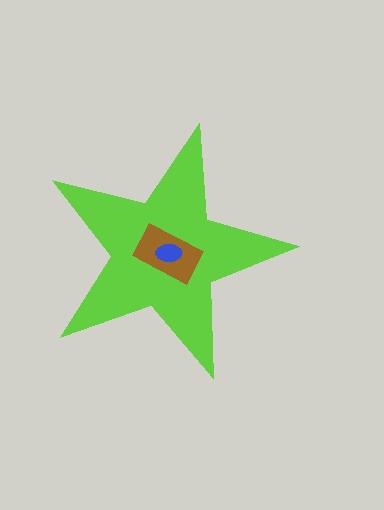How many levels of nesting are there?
3.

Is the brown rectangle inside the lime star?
Yes.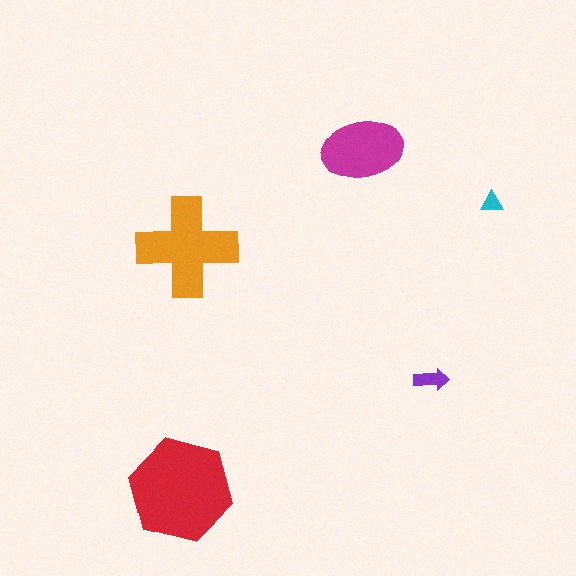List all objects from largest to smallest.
The red hexagon, the orange cross, the magenta ellipse, the purple arrow, the cyan triangle.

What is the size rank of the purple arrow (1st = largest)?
4th.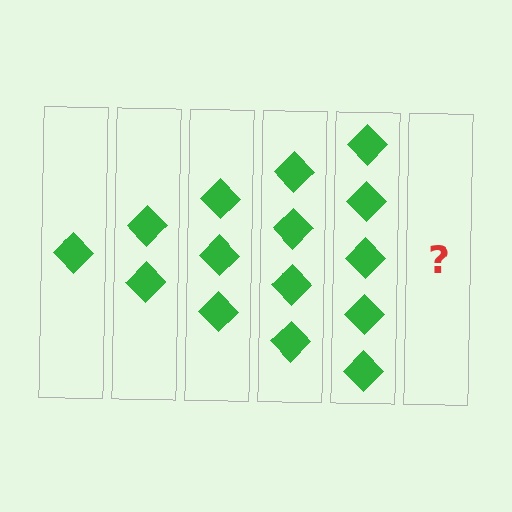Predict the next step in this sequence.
The next step is 6 diamonds.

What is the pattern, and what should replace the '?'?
The pattern is that each step adds one more diamond. The '?' should be 6 diamonds.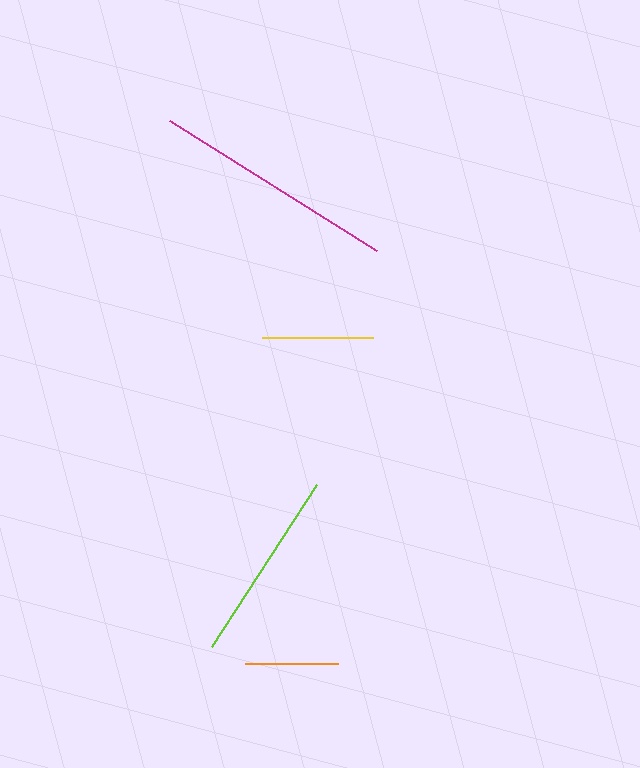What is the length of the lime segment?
The lime segment is approximately 193 pixels long.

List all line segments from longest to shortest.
From longest to shortest: magenta, lime, yellow, orange.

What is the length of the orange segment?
The orange segment is approximately 93 pixels long.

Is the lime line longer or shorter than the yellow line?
The lime line is longer than the yellow line.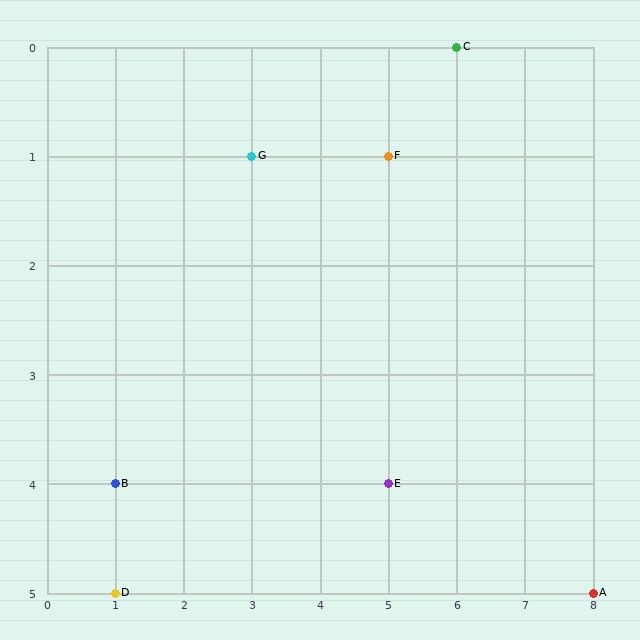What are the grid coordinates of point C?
Point C is at grid coordinates (6, 0).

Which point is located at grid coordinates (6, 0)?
Point C is at (6, 0).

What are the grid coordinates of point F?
Point F is at grid coordinates (5, 1).